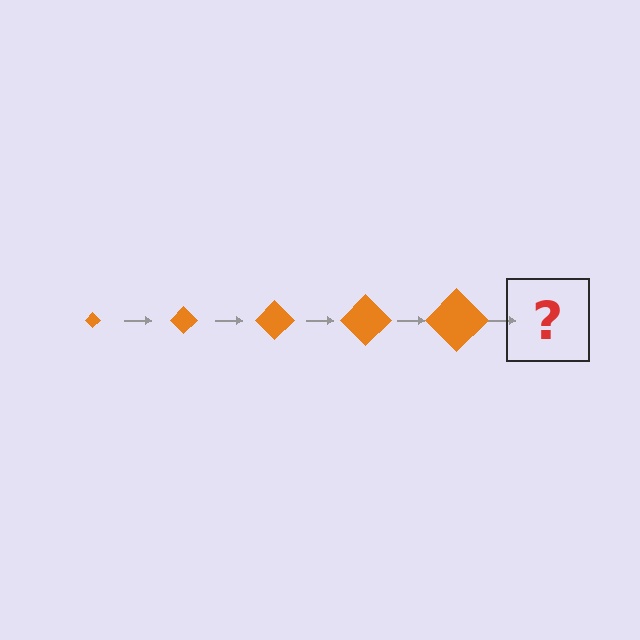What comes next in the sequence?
The next element should be an orange diamond, larger than the previous one.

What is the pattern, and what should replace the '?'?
The pattern is that the diamond gets progressively larger each step. The '?' should be an orange diamond, larger than the previous one.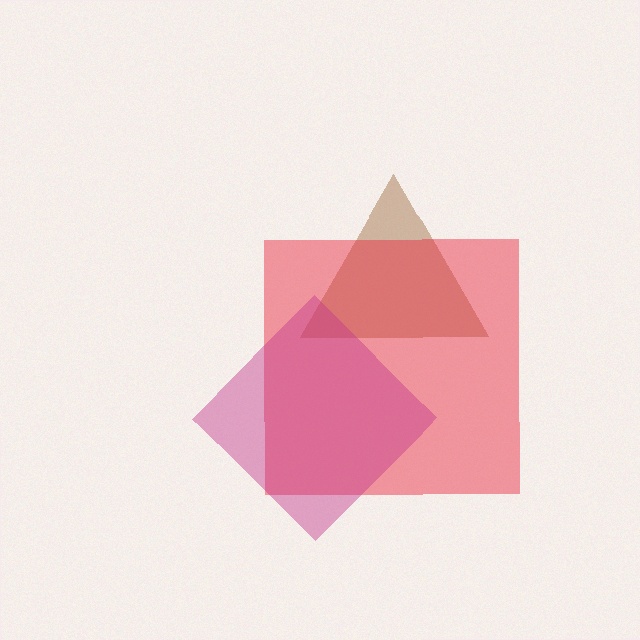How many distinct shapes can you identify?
There are 3 distinct shapes: a brown triangle, a red square, a magenta diamond.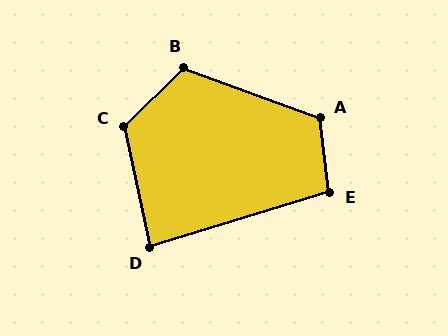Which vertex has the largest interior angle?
C, at approximately 123 degrees.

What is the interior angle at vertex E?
Approximately 100 degrees (obtuse).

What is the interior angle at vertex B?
Approximately 115 degrees (obtuse).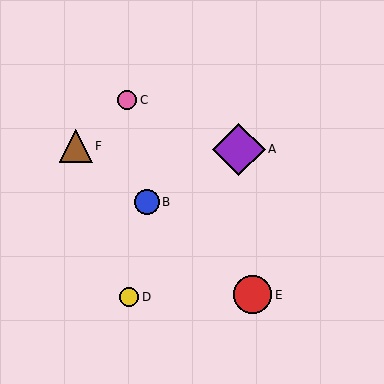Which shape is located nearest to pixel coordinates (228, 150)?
The purple diamond (labeled A) at (239, 149) is nearest to that location.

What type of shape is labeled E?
Shape E is a red circle.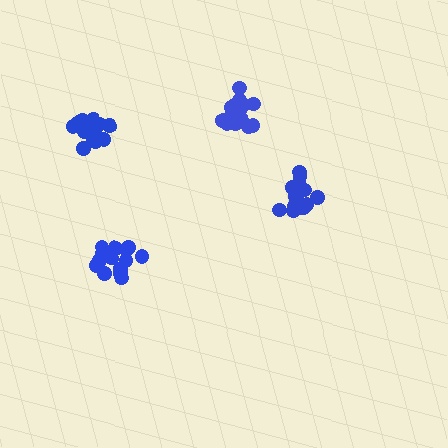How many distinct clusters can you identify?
There are 4 distinct clusters.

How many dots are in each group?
Group 1: 16 dots, Group 2: 18 dots, Group 3: 15 dots, Group 4: 14 dots (63 total).